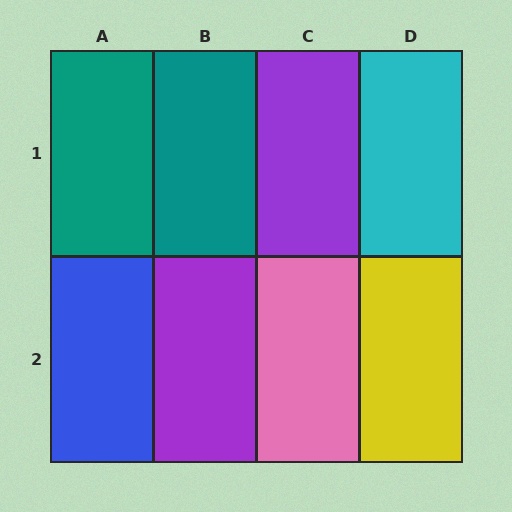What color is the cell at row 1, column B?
Teal.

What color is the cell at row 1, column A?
Teal.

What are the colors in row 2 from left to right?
Blue, purple, pink, yellow.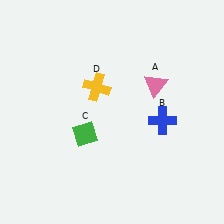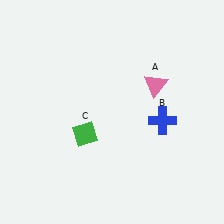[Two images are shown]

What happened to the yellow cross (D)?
The yellow cross (D) was removed in Image 2. It was in the top-left area of Image 1.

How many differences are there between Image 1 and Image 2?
There is 1 difference between the two images.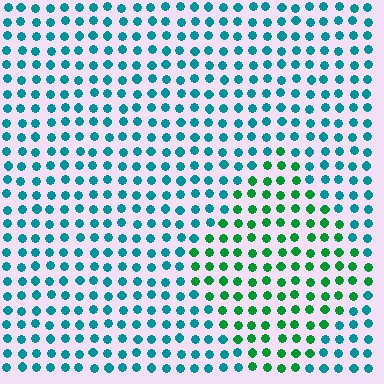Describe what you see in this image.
The image is filled with small teal elements in a uniform arrangement. A diamond-shaped region is visible where the elements are tinted to a slightly different hue, forming a subtle color boundary.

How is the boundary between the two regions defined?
The boundary is defined purely by a slight shift in hue (about 43 degrees). Spacing, size, and orientation are identical on both sides.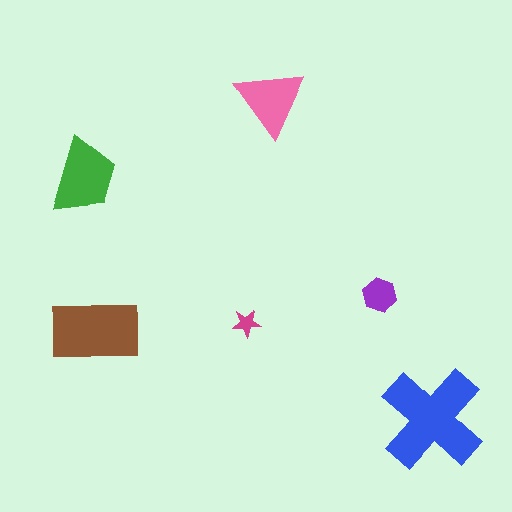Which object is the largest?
The blue cross.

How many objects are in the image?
There are 6 objects in the image.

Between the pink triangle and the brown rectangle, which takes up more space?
The brown rectangle.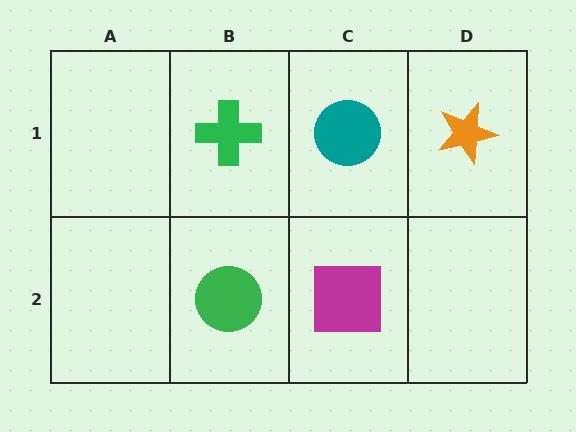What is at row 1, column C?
A teal circle.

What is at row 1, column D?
An orange star.